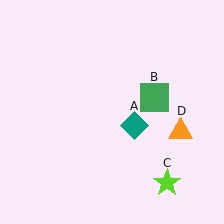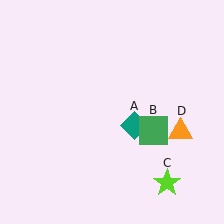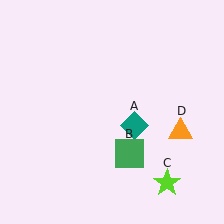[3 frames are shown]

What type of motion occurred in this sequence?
The green square (object B) rotated clockwise around the center of the scene.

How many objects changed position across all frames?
1 object changed position: green square (object B).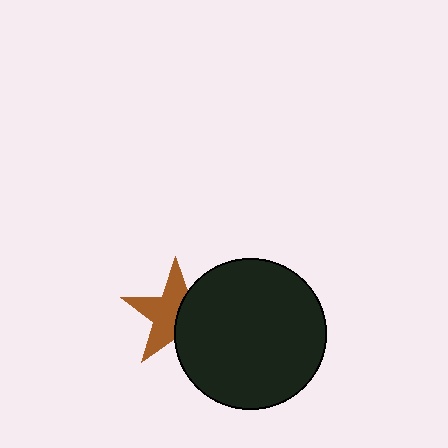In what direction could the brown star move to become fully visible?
The brown star could move left. That would shift it out from behind the black circle entirely.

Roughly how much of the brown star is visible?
About half of it is visible (roughly 57%).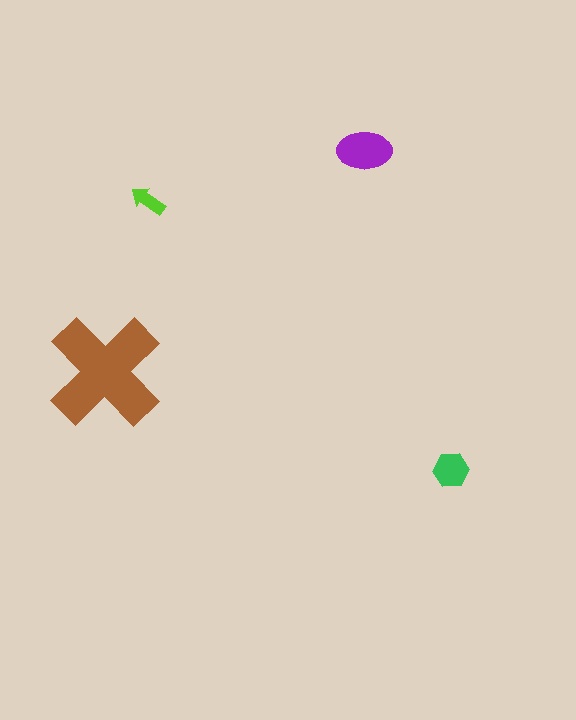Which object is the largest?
The brown cross.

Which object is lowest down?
The green hexagon is bottommost.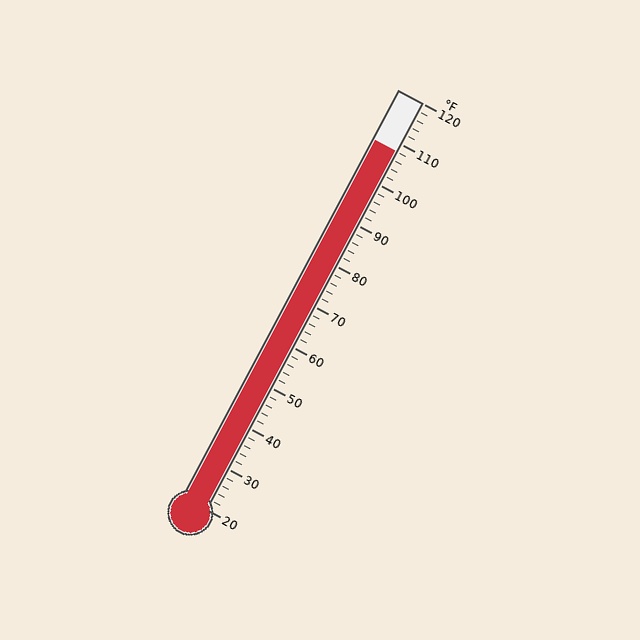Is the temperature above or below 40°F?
The temperature is above 40°F.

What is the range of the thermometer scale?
The thermometer scale ranges from 20°F to 120°F.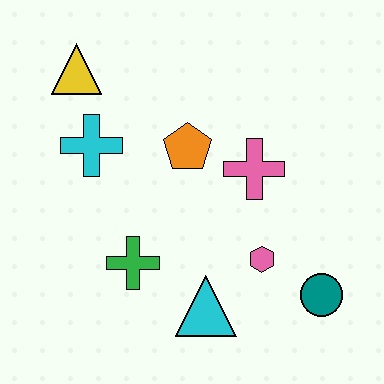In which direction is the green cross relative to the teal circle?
The green cross is to the left of the teal circle.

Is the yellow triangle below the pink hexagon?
No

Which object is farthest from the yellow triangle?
The teal circle is farthest from the yellow triangle.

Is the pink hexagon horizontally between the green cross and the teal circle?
Yes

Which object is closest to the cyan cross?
The yellow triangle is closest to the cyan cross.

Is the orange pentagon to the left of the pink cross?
Yes